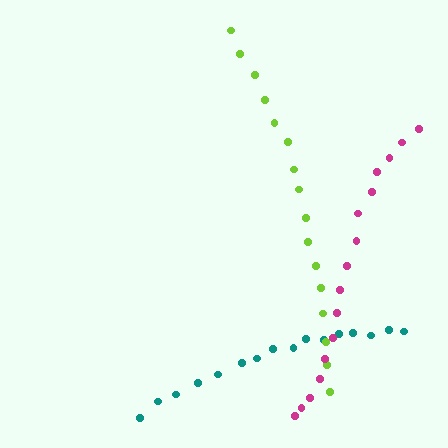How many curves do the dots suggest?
There are 3 distinct paths.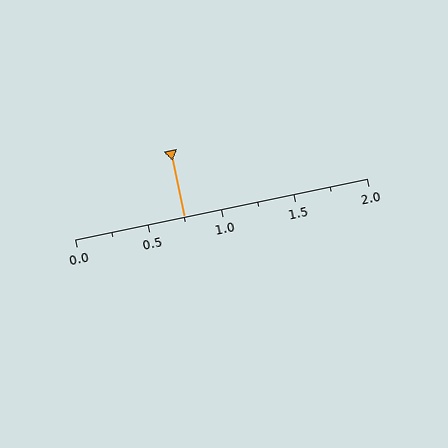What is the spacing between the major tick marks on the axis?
The major ticks are spaced 0.5 apart.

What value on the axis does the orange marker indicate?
The marker indicates approximately 0.75.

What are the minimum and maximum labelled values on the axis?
The axis runs from 0.0 to 2.0.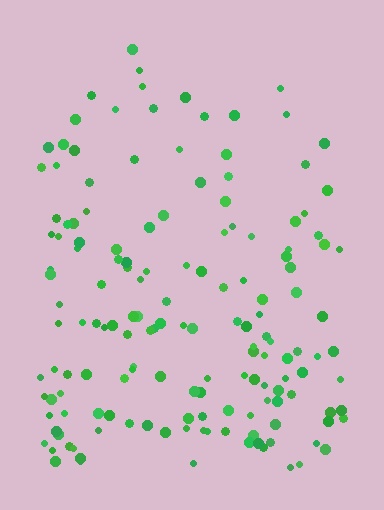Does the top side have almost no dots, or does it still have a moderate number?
Still a moderate number, just noticeably fewer than the bottom.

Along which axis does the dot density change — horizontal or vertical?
Vertical.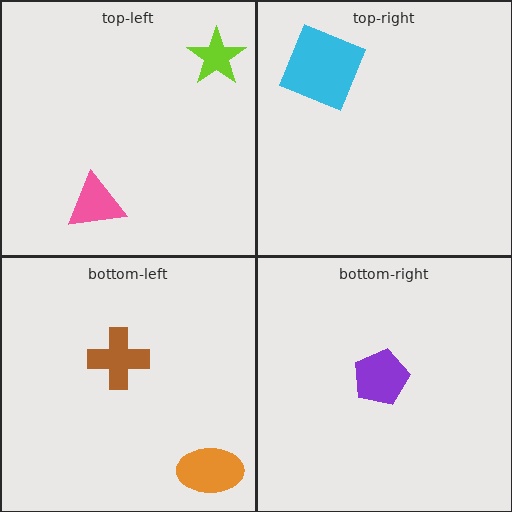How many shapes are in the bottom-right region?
1.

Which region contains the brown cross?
The bottom-left region.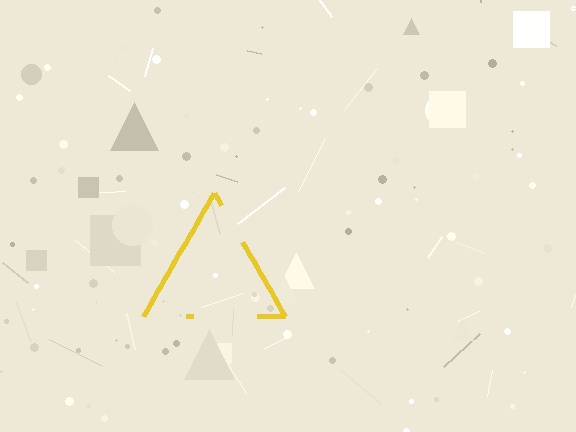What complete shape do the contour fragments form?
The contour fragments form a triangle.